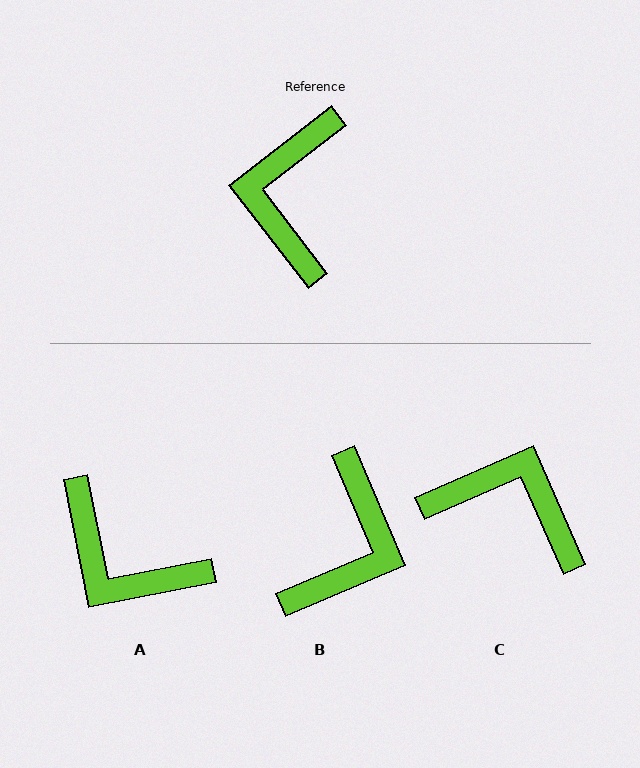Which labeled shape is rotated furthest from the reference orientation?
B, about 165 degrees away.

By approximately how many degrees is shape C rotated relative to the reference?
Approximately 104 degrees clockwise.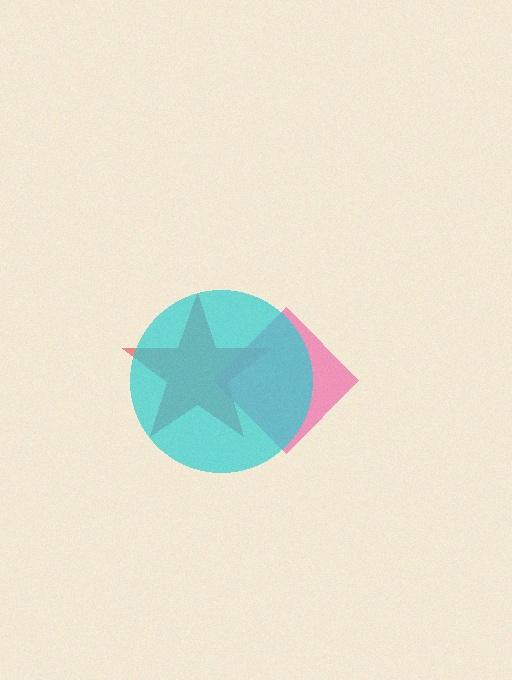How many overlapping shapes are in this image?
There are 3 overlapping shapes in the image.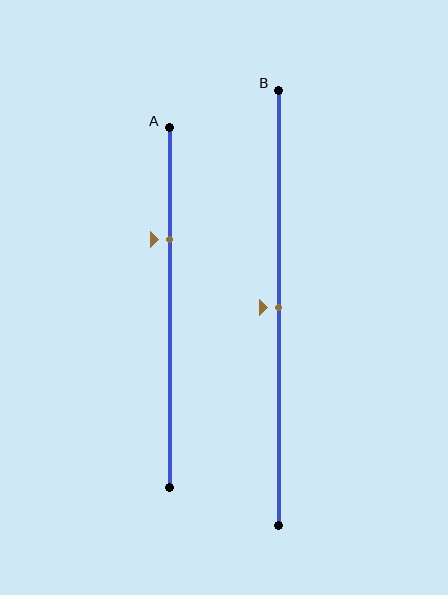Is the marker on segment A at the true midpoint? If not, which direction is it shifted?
No, the marker on segment A is shifted upward by about 19% of the segment length.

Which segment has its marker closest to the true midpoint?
Segment B has its marker closest to the true midpoint.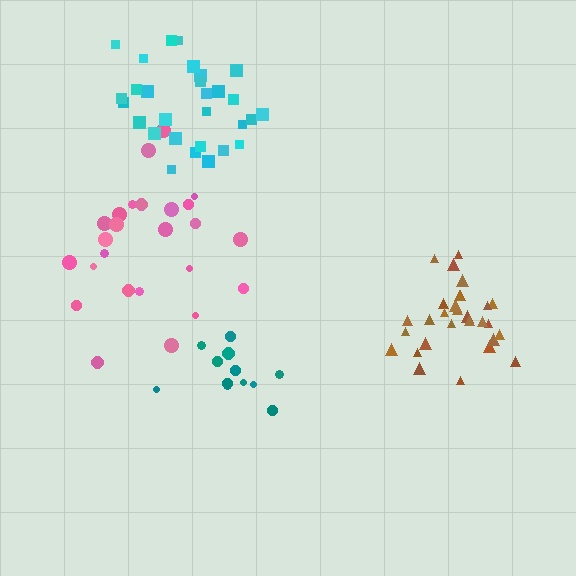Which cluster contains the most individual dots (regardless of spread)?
Brown (29).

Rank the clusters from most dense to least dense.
brown, cyan, teal, pink.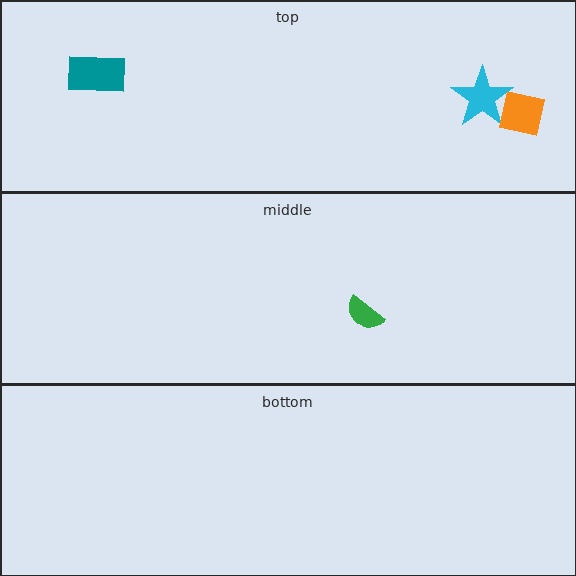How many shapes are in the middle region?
1.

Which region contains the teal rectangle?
The top region.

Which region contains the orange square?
The top region.